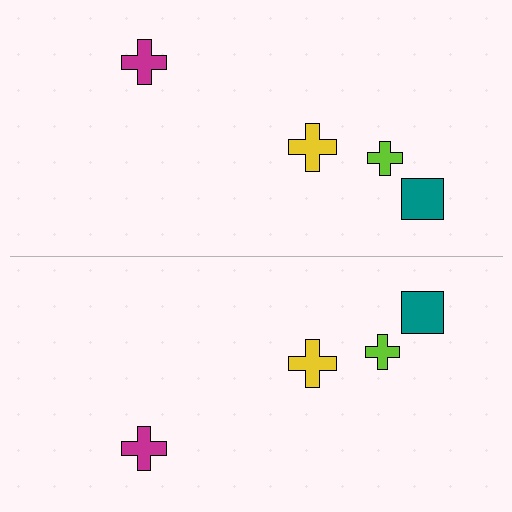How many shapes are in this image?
There are 8 shapes in this image.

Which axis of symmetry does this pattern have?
The pattern has a horizontal axis of symmetry running through the center of the image.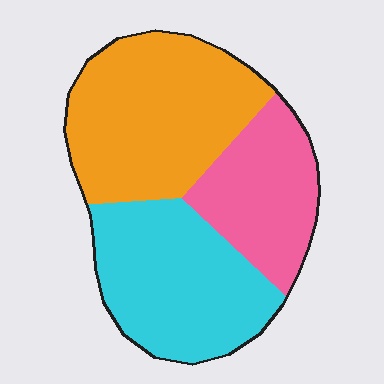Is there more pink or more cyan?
Cyan.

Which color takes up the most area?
Orange, at roughly 40%.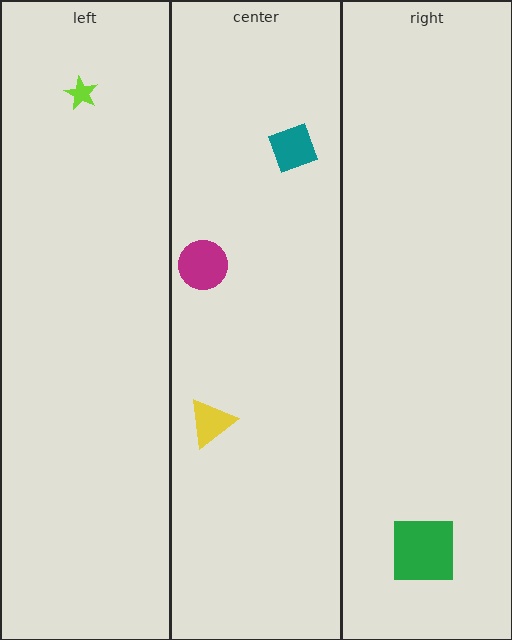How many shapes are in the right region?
1.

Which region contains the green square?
The right region.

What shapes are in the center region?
The yellow triangle, the magenta circle, the teal diamond.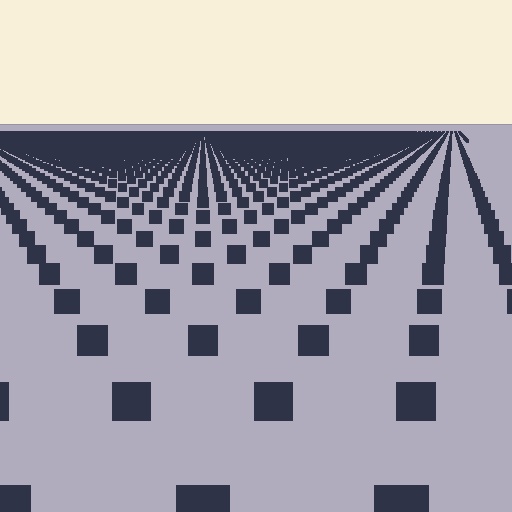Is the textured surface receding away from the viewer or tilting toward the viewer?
The surface is receding away from the viewer. Texture elements get smaller and denser toward the top.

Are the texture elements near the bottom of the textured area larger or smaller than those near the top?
Larger. Near the bottom, elements are closer to the viewer and appear at a bigger on-screen size.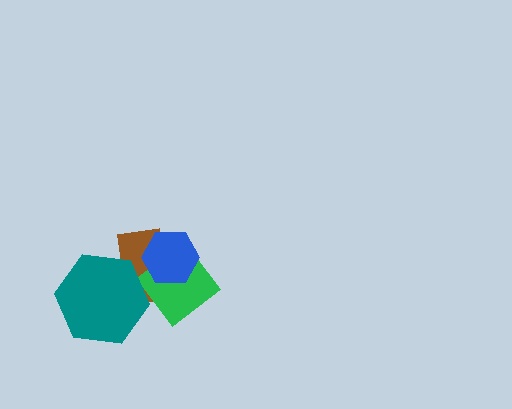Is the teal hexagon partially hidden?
No, no other shape covers it.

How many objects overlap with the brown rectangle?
3 objects overlap with the brown rectangle.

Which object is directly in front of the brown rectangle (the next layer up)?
The green diamond is directly in front of the brown rectangle.